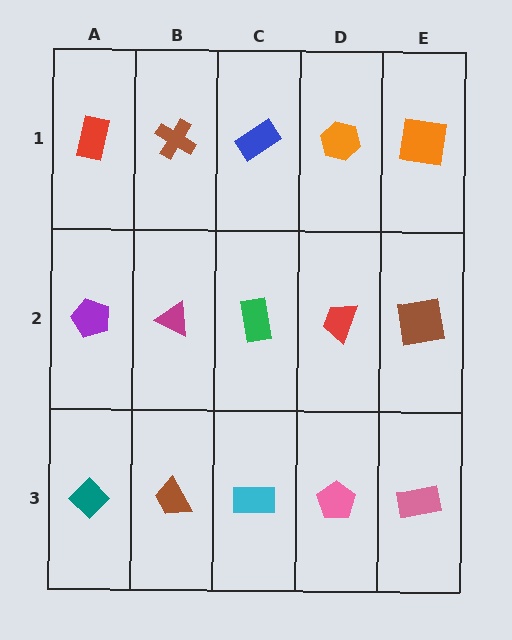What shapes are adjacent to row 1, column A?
A purple pentagon (row 2, column A), a brown cross (row 1, column B).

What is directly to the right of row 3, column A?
A brown trapezoid.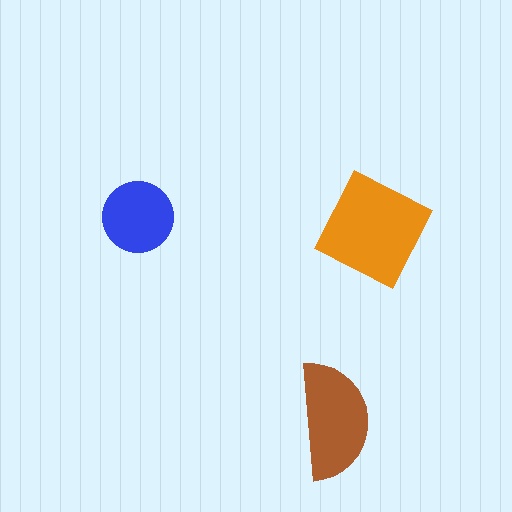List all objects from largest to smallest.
The orange diamond, the brown semicircle, the blue circle.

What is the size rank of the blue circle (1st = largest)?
3rd.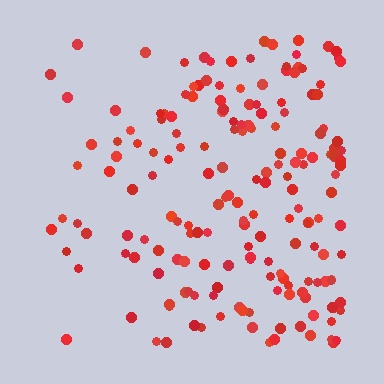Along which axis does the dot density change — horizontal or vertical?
Horizontal.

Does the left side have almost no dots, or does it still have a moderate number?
Still a moderate number, just noticeably fewer than the right.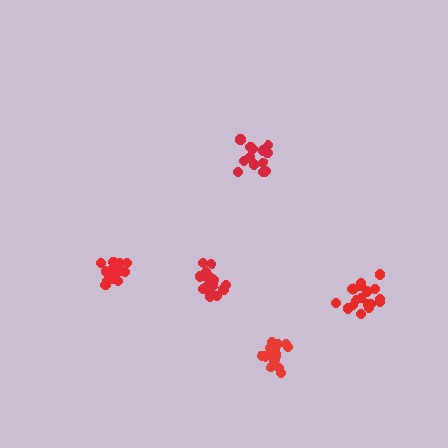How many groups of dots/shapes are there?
There are 5 groups.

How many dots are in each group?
Group 1: 15 dots, Group 2: 17 dots, Group 3: 15 dots, Group 4: 19 dots, Group 5: 17 dots (83 total).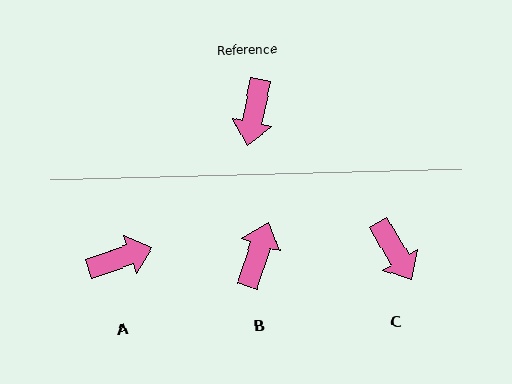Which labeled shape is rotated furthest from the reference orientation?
B, about 173 degrees away.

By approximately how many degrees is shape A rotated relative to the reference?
Approximately 120 degrees counter-clockwise.